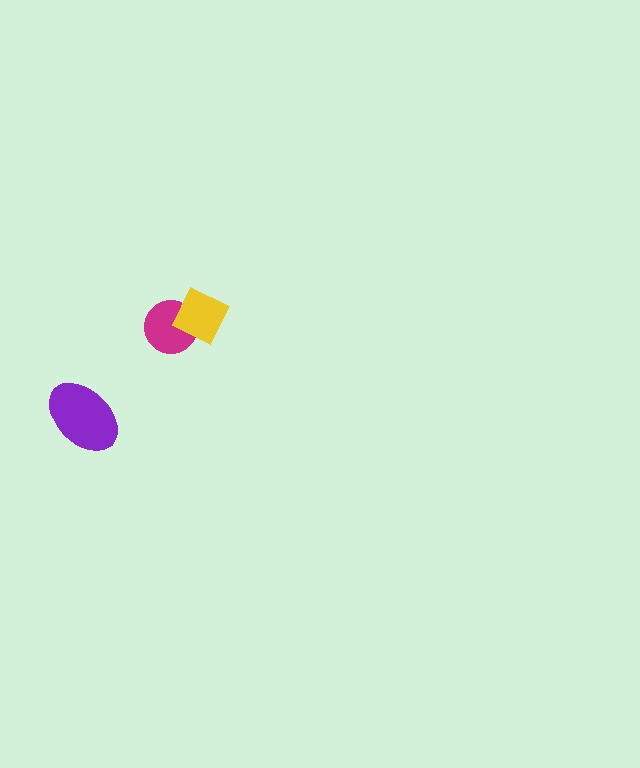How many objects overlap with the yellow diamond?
1 object overlaps with the yellow diamond.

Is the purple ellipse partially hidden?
No, no other shape covers it.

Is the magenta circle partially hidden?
Yes, it is partially covered by another shape.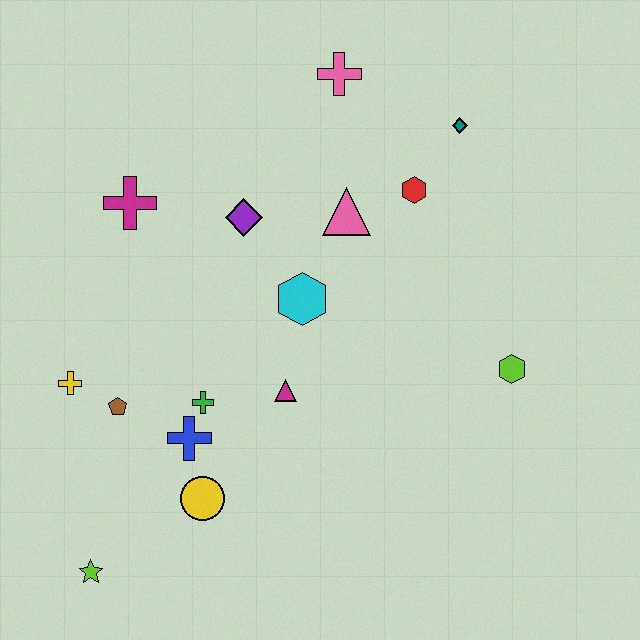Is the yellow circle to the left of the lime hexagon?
Yes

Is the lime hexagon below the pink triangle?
Yes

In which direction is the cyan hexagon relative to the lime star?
The cyan hexagon is above the lime star.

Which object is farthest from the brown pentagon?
The teal diamond is farthest from the brown pentagon.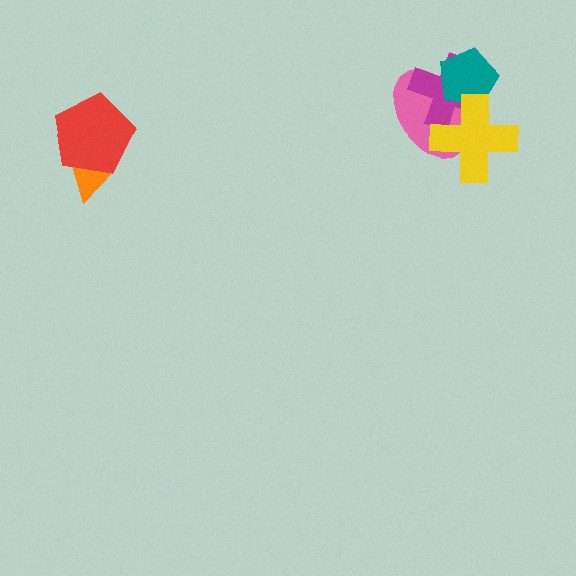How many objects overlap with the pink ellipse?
3 objects overlap with the pink ellipse.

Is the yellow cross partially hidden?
No, no other shape covers it.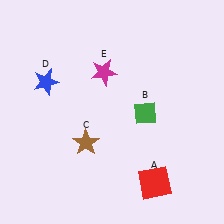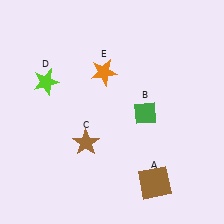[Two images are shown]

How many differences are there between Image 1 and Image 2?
There are 3 differences between the two images.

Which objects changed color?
A changed from red to brown. D changed from blue to lime. E changed from magenta to orange.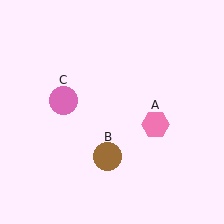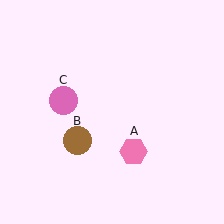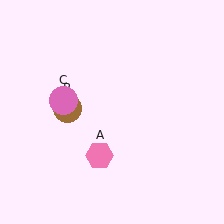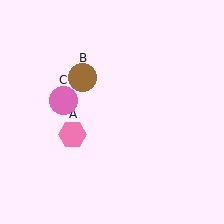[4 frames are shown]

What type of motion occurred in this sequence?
The pink hexagon (object A), brown circle (object B) rotated clockwise around the center of the scene.